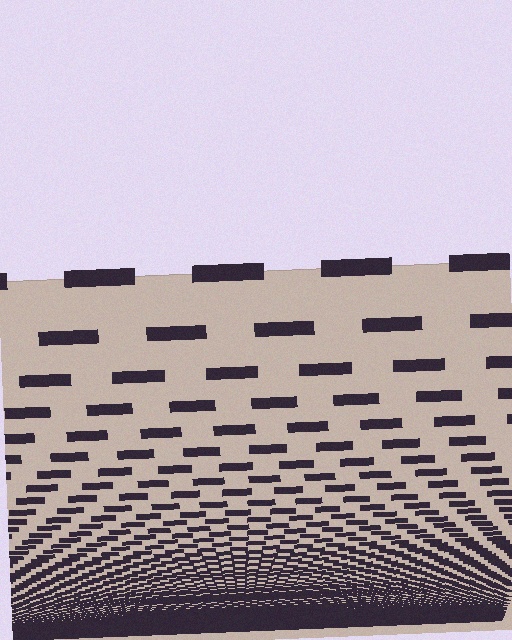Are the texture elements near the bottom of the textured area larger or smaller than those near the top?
Smaller. The gradient is inverted — elements near the bottom are smaller and denser.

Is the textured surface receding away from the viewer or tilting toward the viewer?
The surface appears to tilt toward the viewer. Texture elements get larger and sparser toward the top.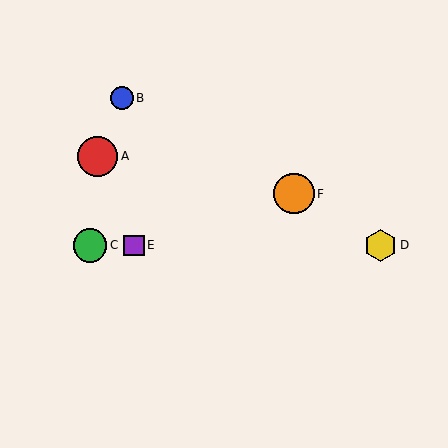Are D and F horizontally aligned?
No, D is at y≈245 and F is at y≈194.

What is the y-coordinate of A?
Object A is at y≈156.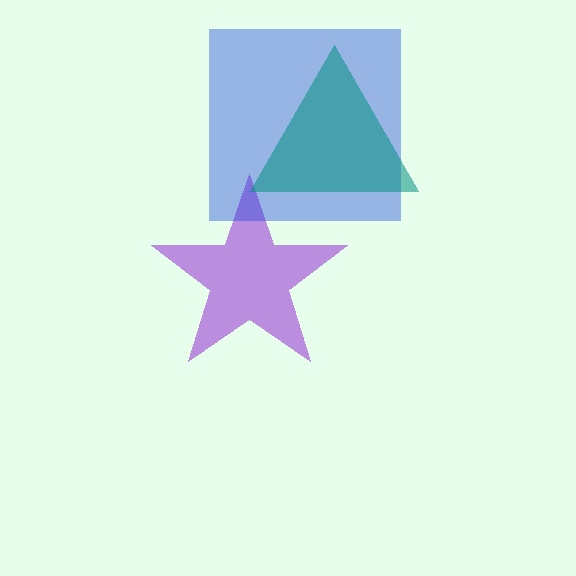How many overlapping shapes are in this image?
There are 3 overlapping shapes in the image.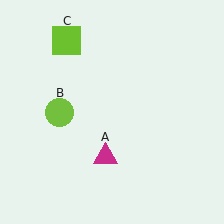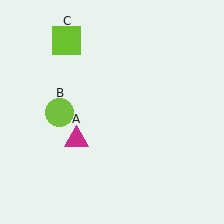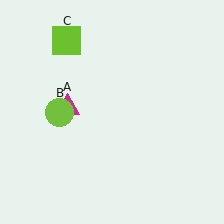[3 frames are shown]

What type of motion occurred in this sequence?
The magenta triangle (object A) rotated clockwise around the center of the scene.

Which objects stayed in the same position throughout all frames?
Lime circle (object B) and lime square (object C) remained stationary.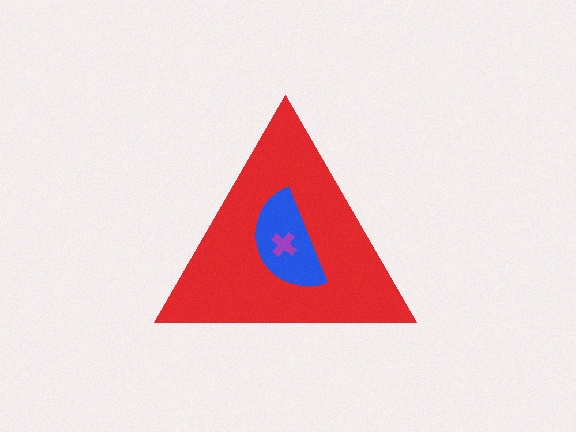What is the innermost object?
The purple cross.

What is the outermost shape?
The red triangle.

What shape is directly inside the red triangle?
The blue semicircle.